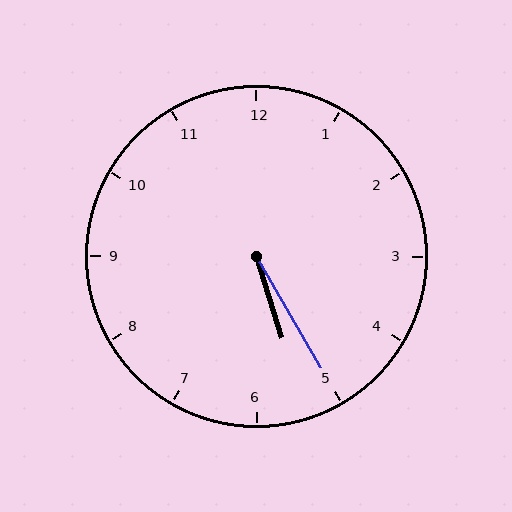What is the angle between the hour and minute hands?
Approximately 12 degrees.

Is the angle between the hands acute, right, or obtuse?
It is acute.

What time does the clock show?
5:25.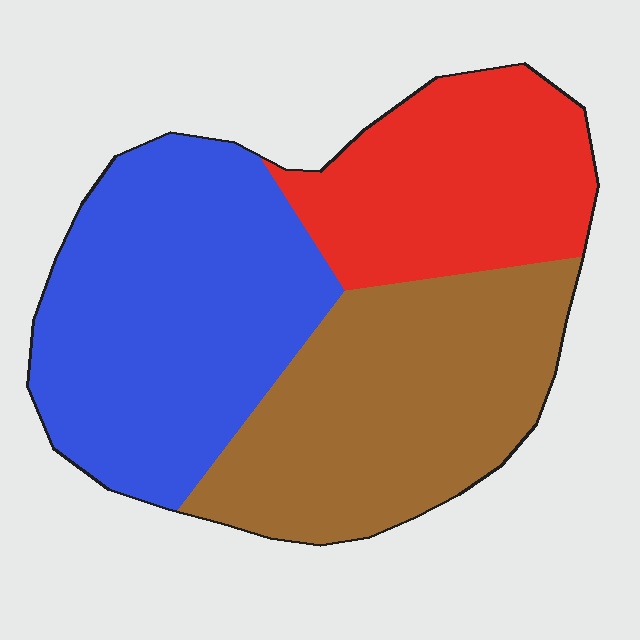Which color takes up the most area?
Blue, at roughly 40%.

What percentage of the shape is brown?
Brown takes up about one third (1/3) of the shape.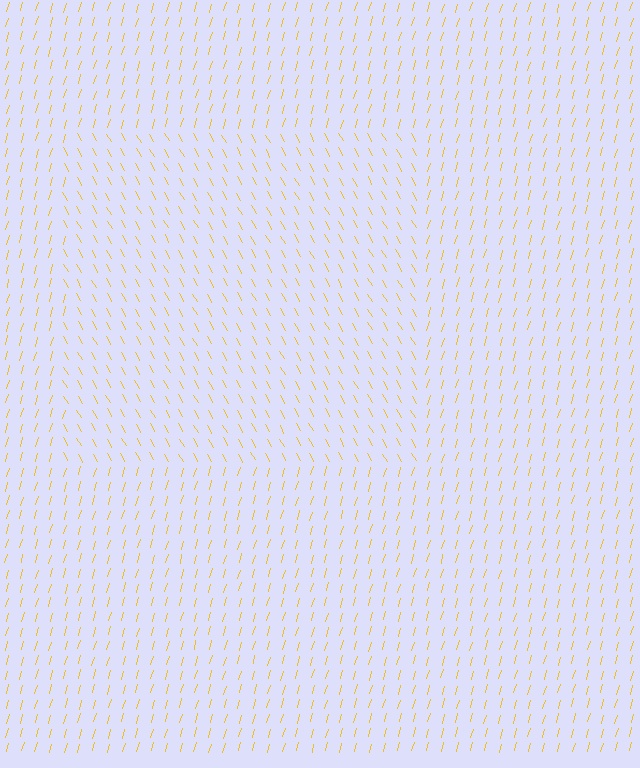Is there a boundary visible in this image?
Yes, there is a texture boundary formed by a change in line orientation.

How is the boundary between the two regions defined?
The boundary is defined purely by a change in line orientation (approximately 45 degrees difference). All lines are the same color and thickness.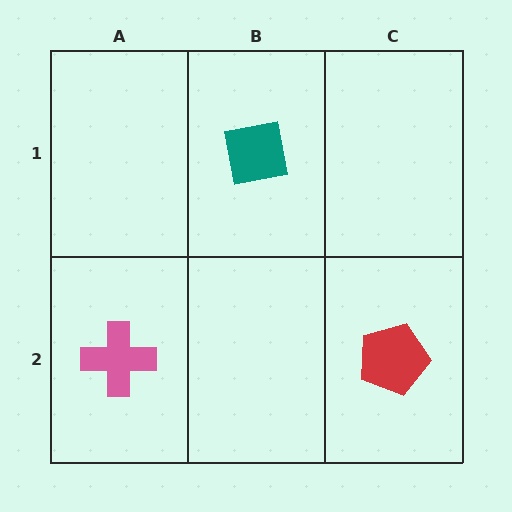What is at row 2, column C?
A red pentagon.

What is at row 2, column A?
A pink cross.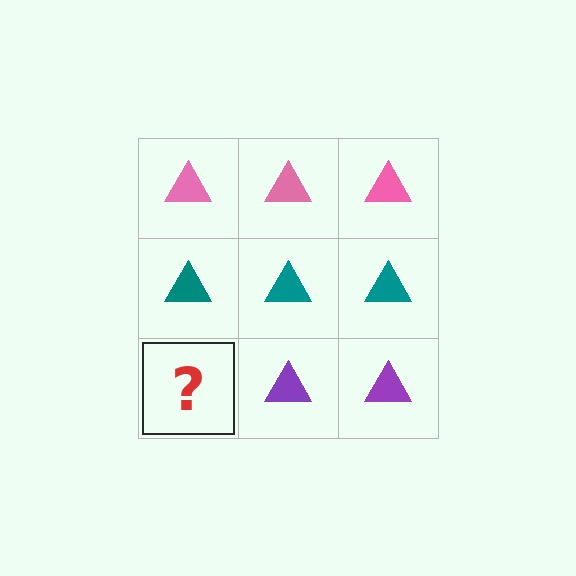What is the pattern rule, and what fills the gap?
The rule is that each row has a consistent color. The gap should be filled with a purple triangle.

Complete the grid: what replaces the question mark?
The question mark should be replaced with a purple triangle.